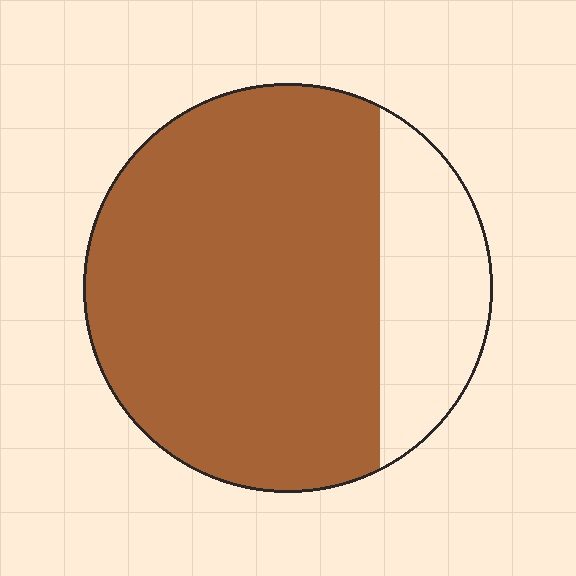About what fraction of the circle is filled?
About four fifths (4/5).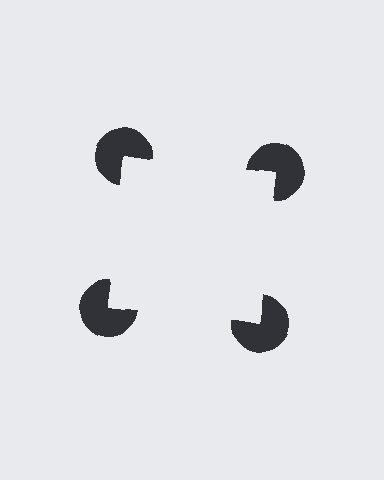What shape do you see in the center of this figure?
An illusory square — its edges are inferred from the aligned wedge cuts in the pac-man discs, not physically drawn.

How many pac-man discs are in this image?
There are 4 — one at each vertex of the illusory square.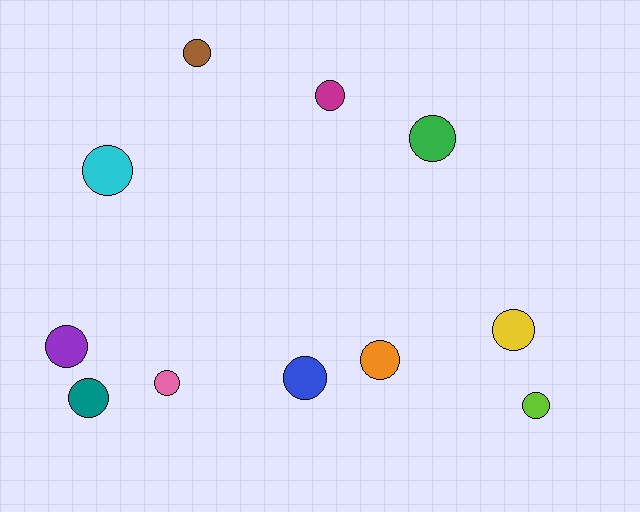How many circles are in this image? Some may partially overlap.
There are 11 circles.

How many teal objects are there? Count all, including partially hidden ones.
There is 1 teal object.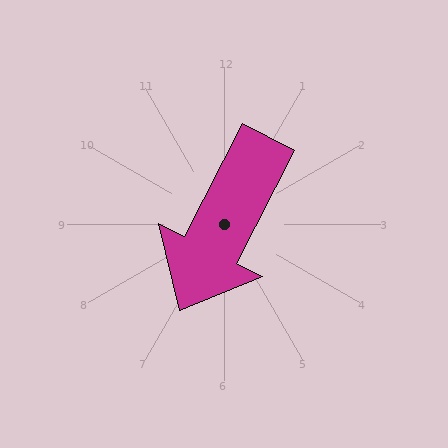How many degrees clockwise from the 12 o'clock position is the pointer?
Approximately 207 degrees.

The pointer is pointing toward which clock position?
Roughly 7 o'clock.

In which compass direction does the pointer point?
Southwest.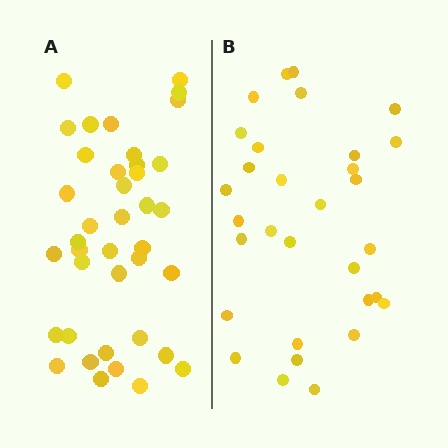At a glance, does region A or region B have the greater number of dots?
Region A (the left region) has more dots.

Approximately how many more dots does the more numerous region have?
Region A has roughly 8 or so more dots than region B.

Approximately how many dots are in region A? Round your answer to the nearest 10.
About 40 dots. (The exact count is 39, which rounds to 40.)